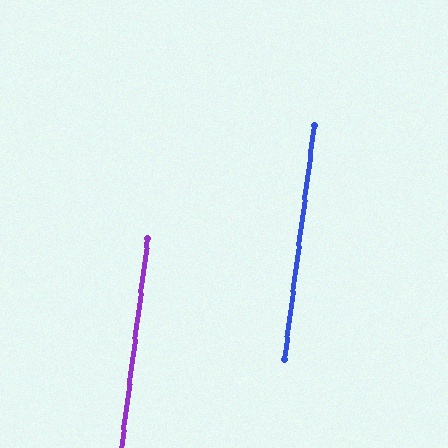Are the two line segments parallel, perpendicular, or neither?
Parallel — their directions differ by only 0.4°.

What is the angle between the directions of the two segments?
Approximately 0 degrees.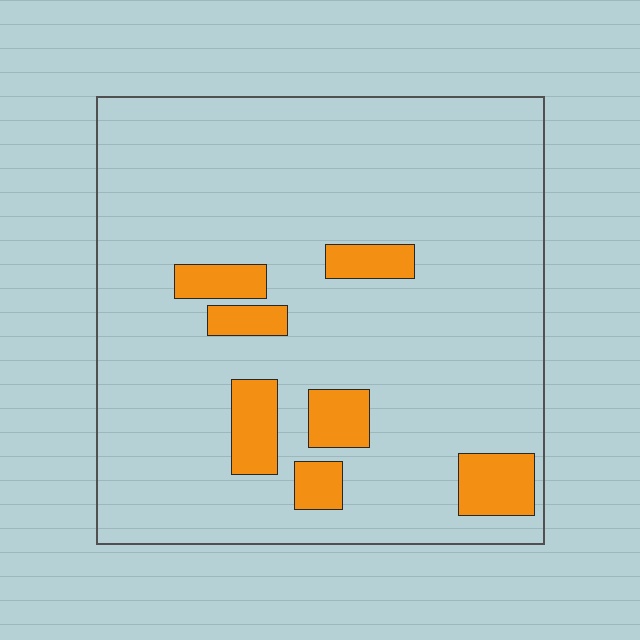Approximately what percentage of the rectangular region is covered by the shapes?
Approximately 10%.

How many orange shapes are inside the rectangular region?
7.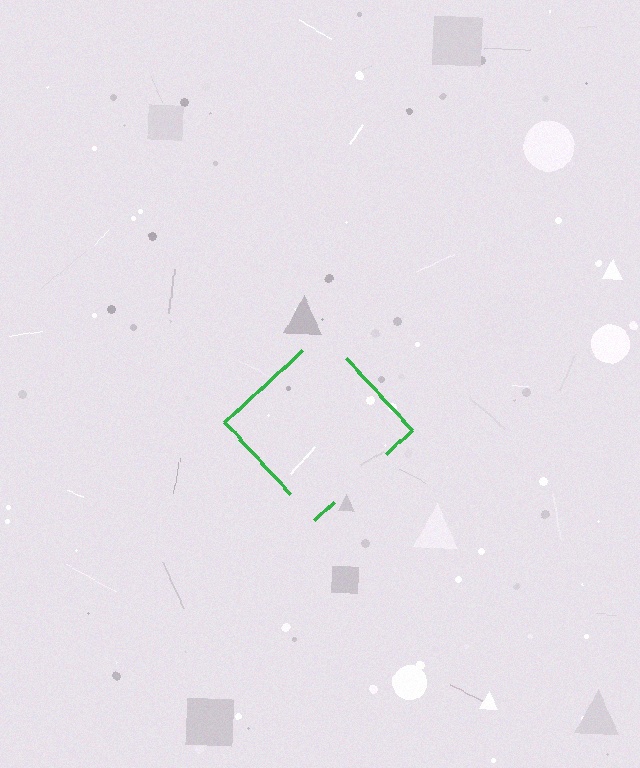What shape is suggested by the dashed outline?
The dashed outline suggests a diamond.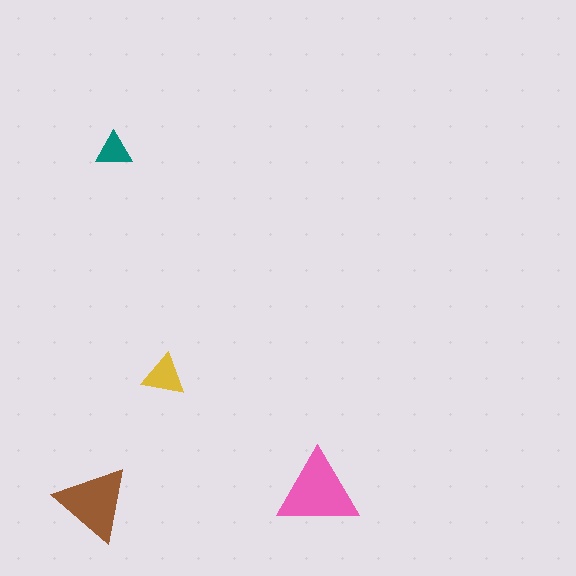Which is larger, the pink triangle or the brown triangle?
The pink one.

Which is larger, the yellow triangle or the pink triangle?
The pink one.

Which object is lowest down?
The brown triangle is bottommost.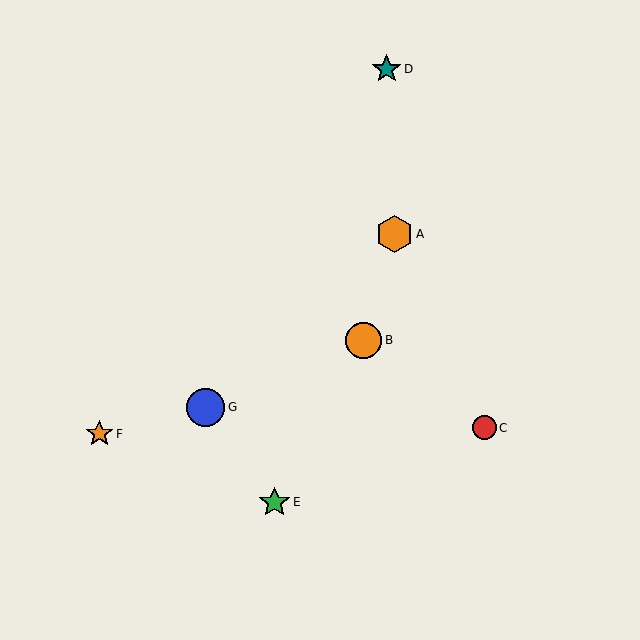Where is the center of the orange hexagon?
The center of the orange hexagon is at (394, 234).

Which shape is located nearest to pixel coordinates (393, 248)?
The orange hexagon (labeled A) at (394, 234) is nearest to that location.